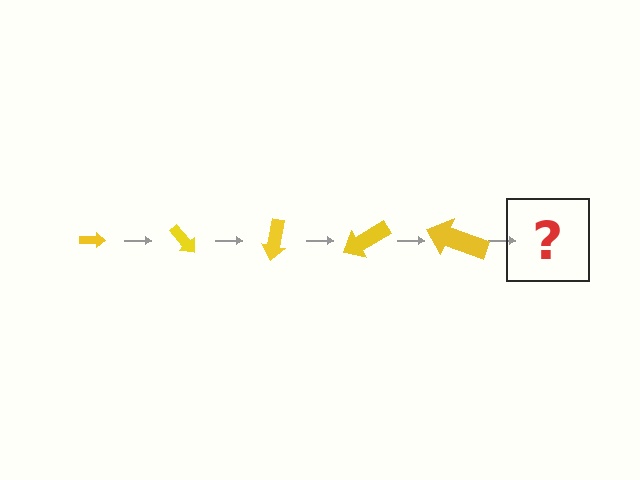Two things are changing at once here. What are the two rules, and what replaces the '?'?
The two rules are that the arrow grows larger each step and it rotates 50 degrees each step. The '?' should be an arrow, larger than the previous one and rotated 250 degrees from the start.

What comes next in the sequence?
The next element should be an arrow, larger than the previous one and rotated 250 degrees from the start.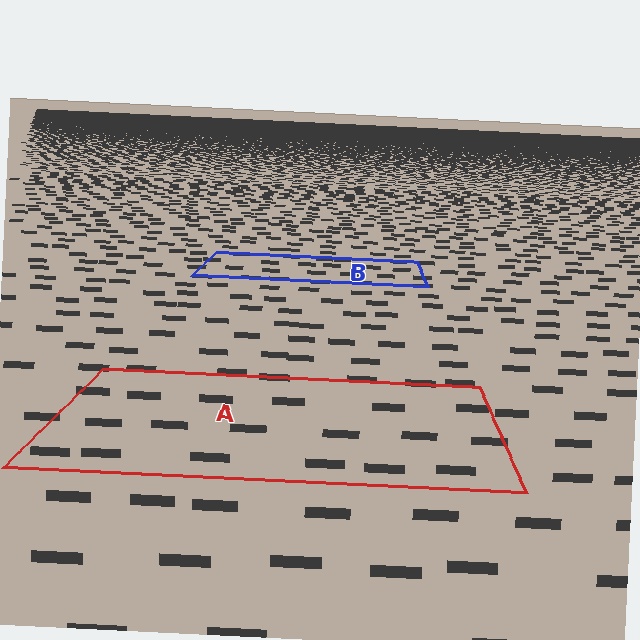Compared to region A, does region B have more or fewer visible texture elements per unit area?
Region B has more texture elements per unit area — they are packed more densely because it is farther away.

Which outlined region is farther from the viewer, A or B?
Region B is farther from the viewer — the texture elements inside it appear smaller and more densely packed.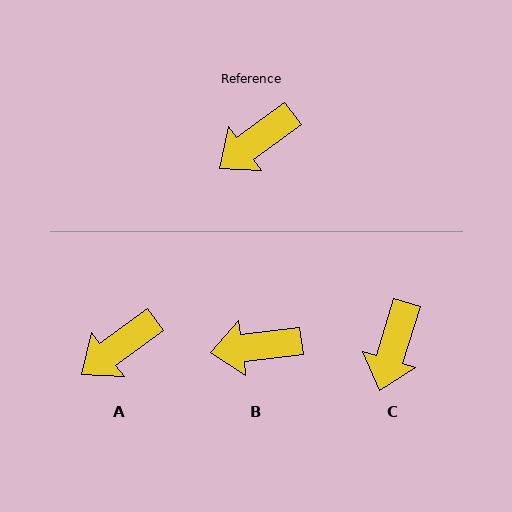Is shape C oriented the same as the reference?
No, it is off by about 36 degrees.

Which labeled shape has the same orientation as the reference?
A.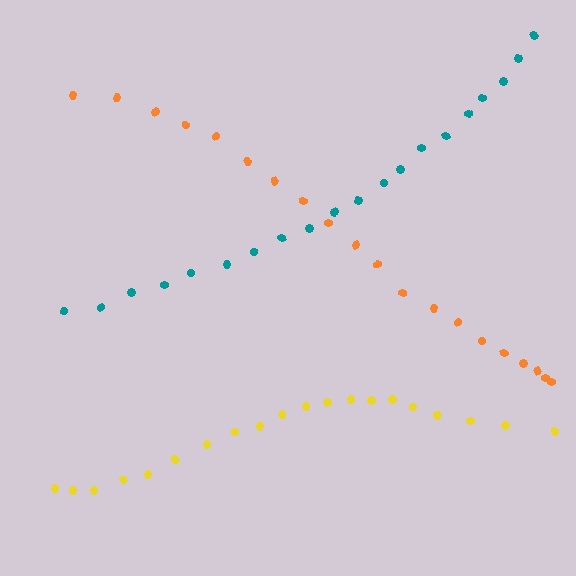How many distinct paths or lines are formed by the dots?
There are 3 distinct paths.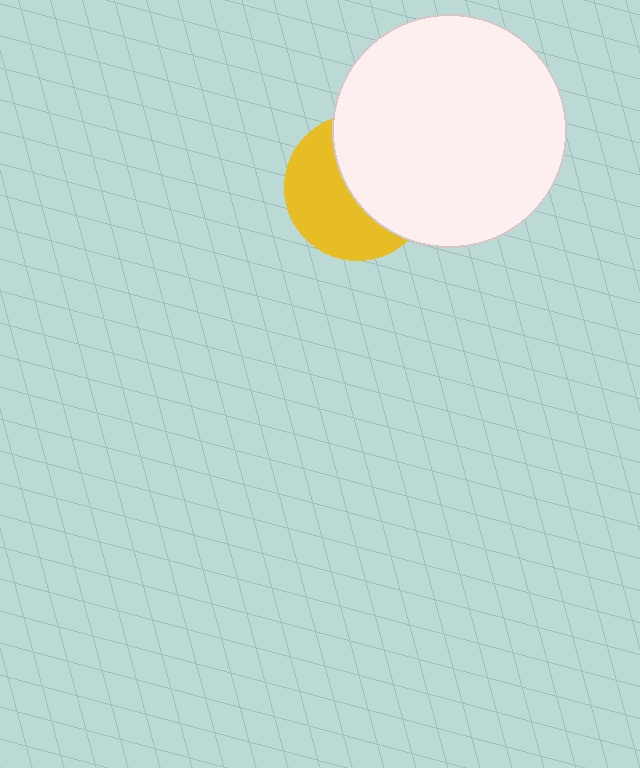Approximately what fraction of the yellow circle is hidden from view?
Roughly 51% of the yellow circle is hidden behind the white circle.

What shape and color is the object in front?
The object in front is a white circle.